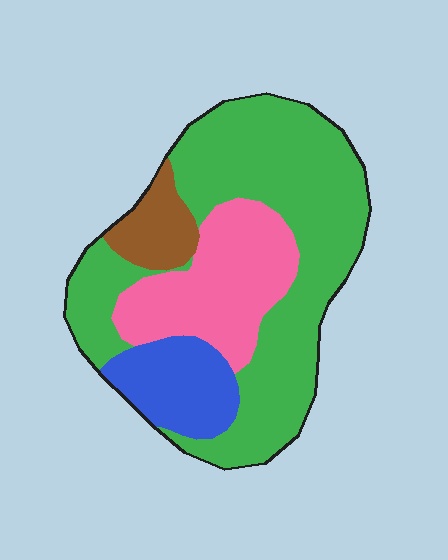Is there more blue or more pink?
Pink.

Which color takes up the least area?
Brown, at roughly 10%.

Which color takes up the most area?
Green, at roughly 55%.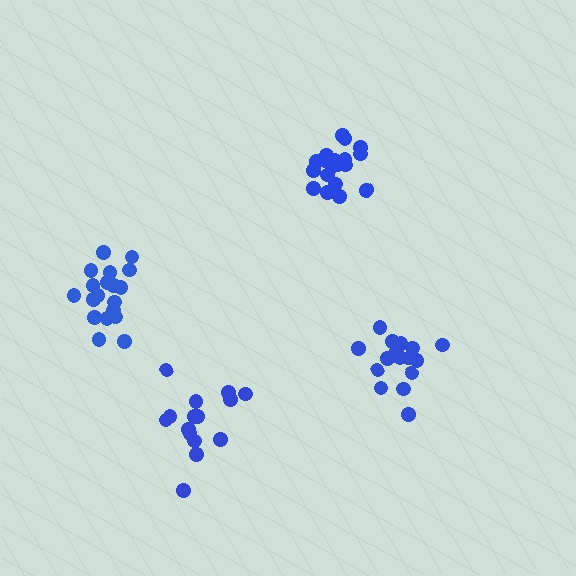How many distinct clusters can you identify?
There are 4 distinct clusters.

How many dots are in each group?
Group 1: 15 dots, Group 2: 20 dots, Group 3: 19 dots, Group 4: 17 dots (71 total).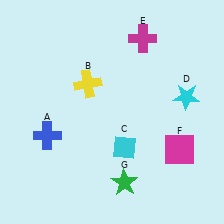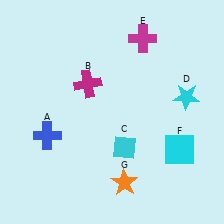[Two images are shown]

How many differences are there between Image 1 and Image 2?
There are 3 differences between the two images.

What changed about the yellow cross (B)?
In Image 1, B is yellow. In Image 2, it changed to magenta.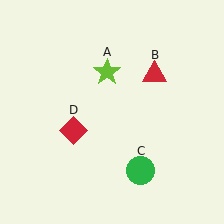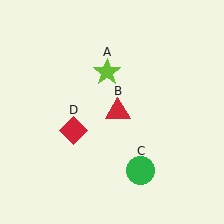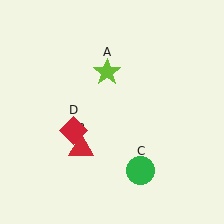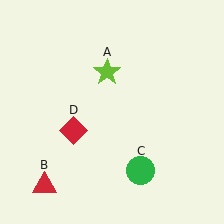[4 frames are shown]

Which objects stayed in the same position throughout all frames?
Lime star (object A) and green circle (object C) and red diamond (object D) remained stationary.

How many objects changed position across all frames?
1 object changed position: red triangle (object B).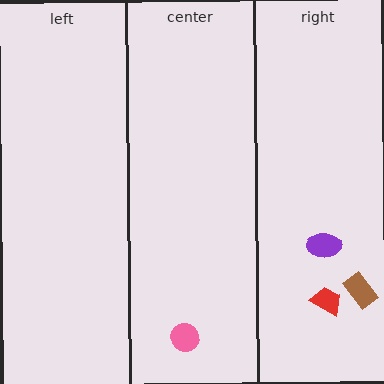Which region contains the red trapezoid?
The right region.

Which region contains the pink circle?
The center region.